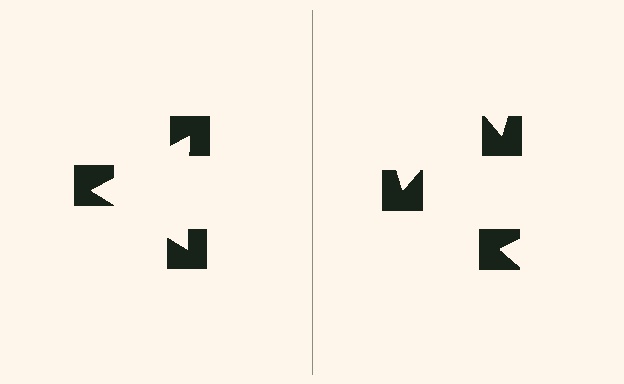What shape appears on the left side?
An illusory triangle.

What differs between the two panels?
The notched squares are positioned identically on both sides; only the wedge orientations differ. On the left they align to a triangle; on the right they are misaligned.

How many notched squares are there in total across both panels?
6 — 3 on each side.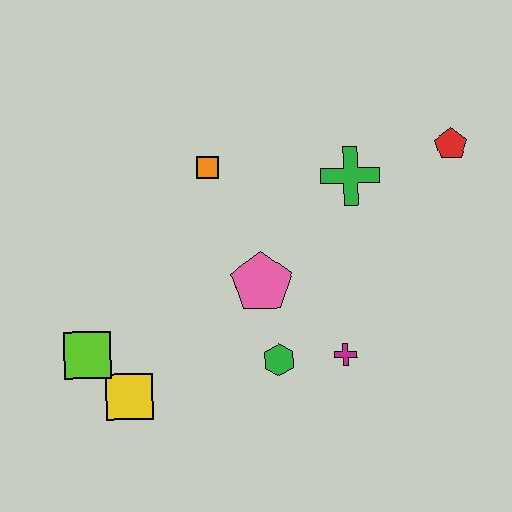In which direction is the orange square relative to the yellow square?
The orange square is above the yellow square.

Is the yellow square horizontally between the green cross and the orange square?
No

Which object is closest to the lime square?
The yellow square is closest to the lime square.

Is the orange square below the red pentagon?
Yes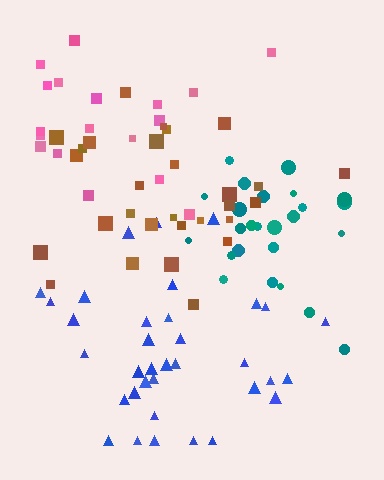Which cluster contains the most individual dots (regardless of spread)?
Blue (35).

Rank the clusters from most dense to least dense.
teal, blue, brown, pink.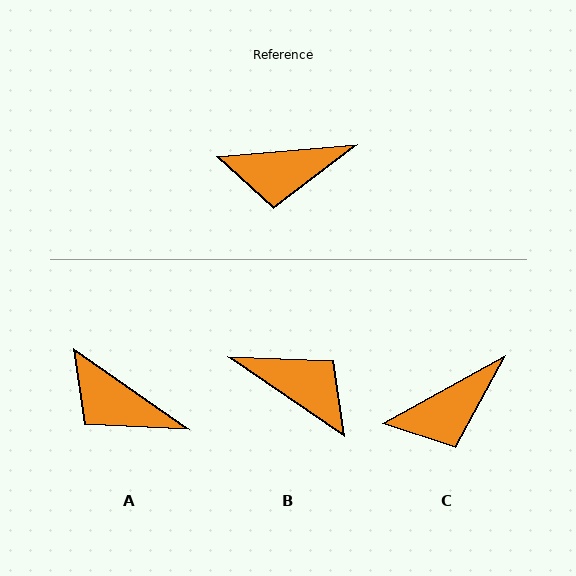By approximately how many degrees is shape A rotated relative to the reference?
Approximately 40 degrees clockwise.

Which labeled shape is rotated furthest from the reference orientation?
B, about 141 degrees away.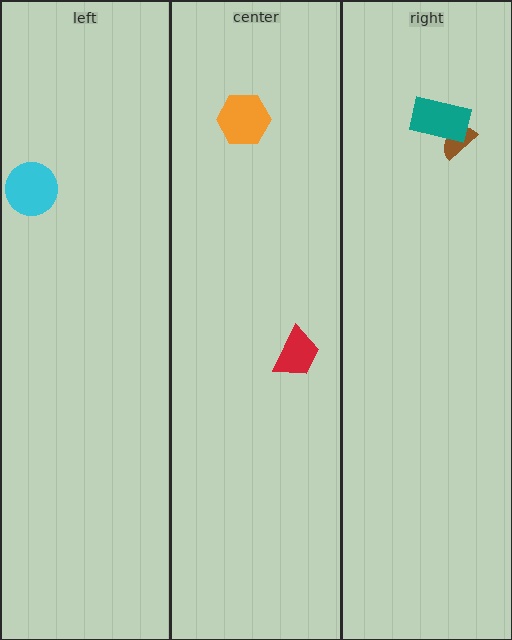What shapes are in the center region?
The orange hexagon, the red trapezoid.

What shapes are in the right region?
The brown semicircle, the teal rectangle.